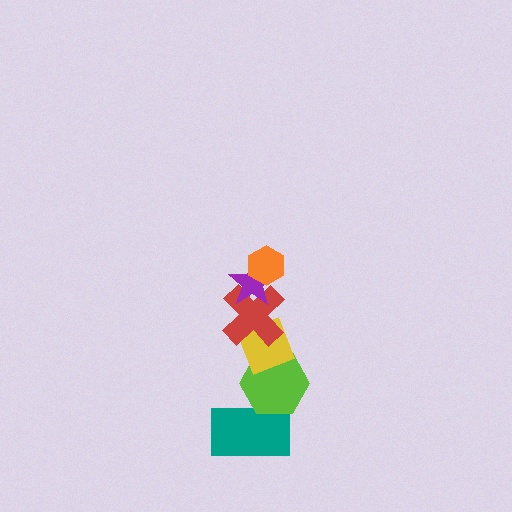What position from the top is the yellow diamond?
The yellow diamond is 4th from the top.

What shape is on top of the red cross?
The purple star is on top of the red cross.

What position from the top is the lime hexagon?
The lime hexagon is 5th from the top.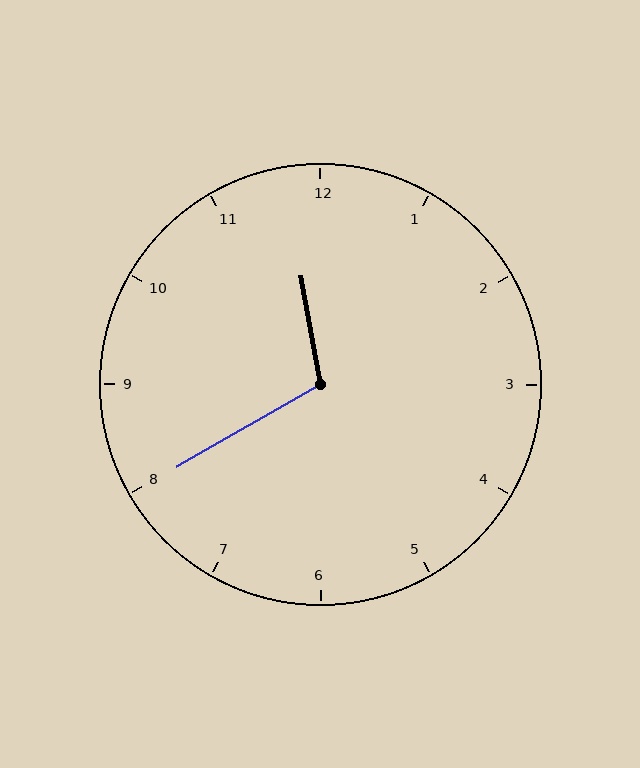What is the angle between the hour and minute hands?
Approximately 110 degrees.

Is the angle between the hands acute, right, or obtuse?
It is obtuse.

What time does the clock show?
11:40.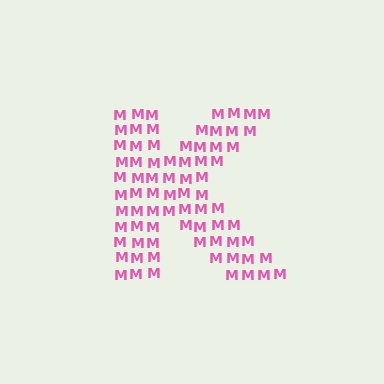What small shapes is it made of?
It is made of small letter M's.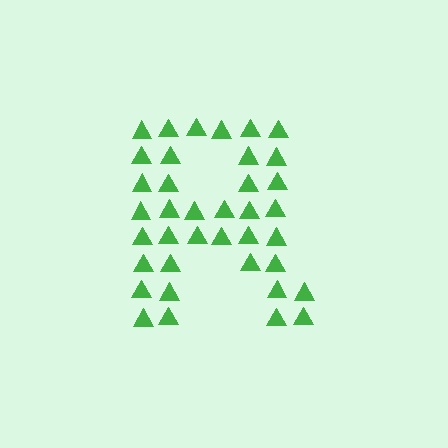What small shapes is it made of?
It is made of small triangles.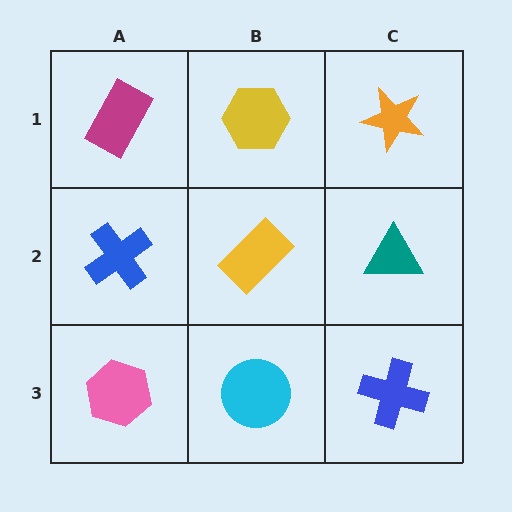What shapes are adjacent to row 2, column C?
An orange star (row 1, column C), a blue cross (row 3, column C), a yellow rectangle (row 2, column B).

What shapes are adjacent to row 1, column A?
A blue cross (row 2, column A), a yellow hexagon (row 1, column B).